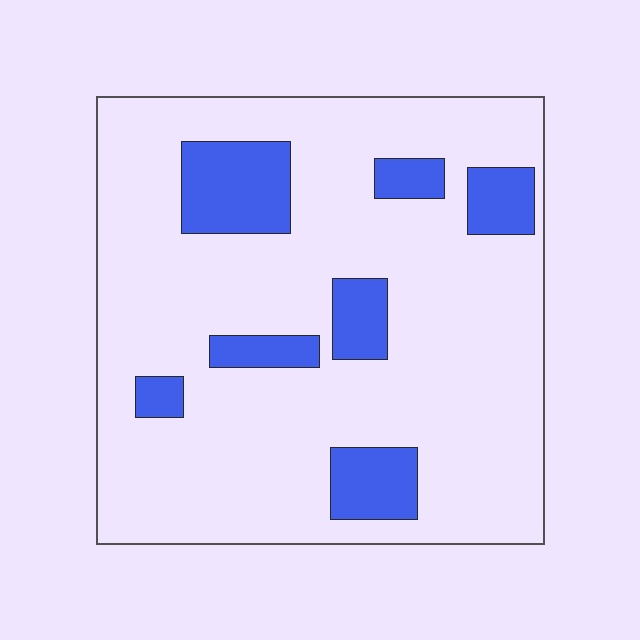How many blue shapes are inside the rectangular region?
7.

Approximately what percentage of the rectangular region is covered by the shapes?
Approximately 15%.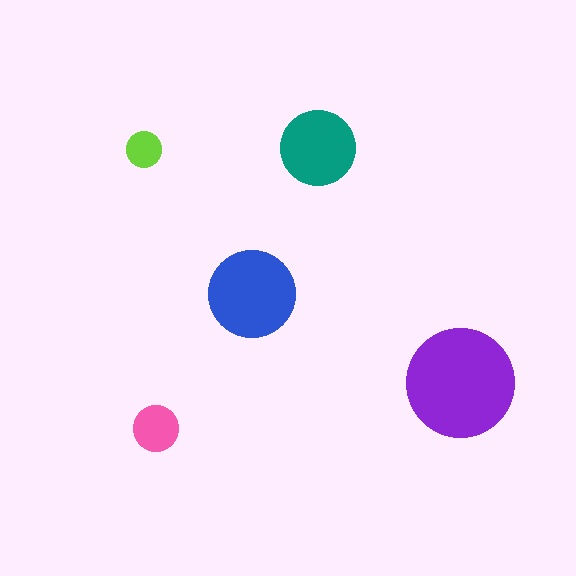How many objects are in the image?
There are 5 objects in the image.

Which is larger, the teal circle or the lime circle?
The teal one.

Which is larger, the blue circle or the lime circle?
The blue one.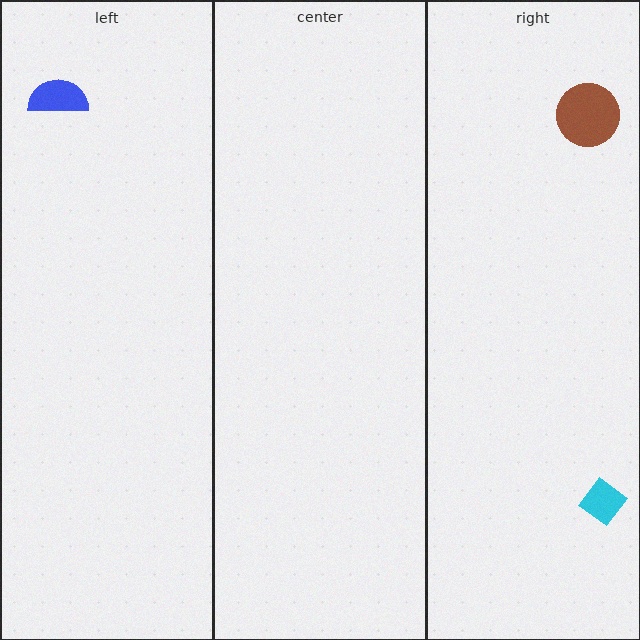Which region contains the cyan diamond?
The right region.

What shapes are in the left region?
The blue semicircle.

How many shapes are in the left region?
1.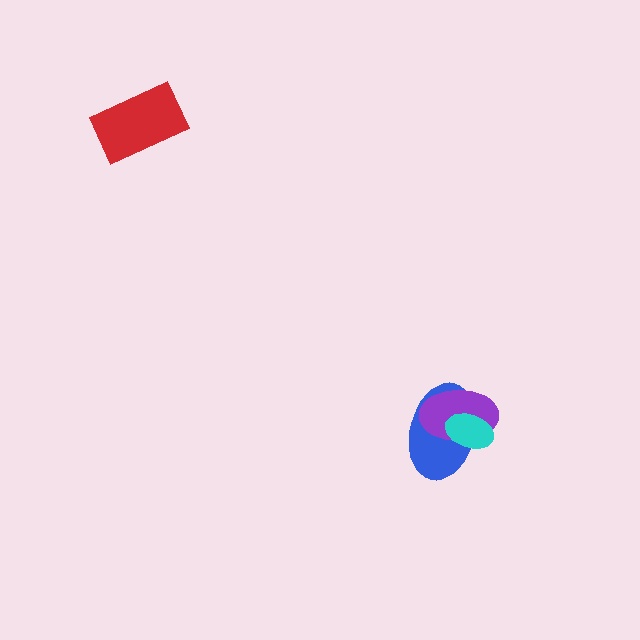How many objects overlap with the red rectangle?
0 objects overlap with the red rectangle.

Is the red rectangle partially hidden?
No, no other shape covers it.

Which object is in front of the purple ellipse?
The cyan ellipse is in front of the purple ellipse.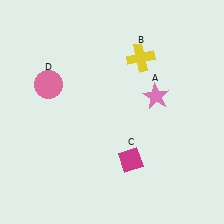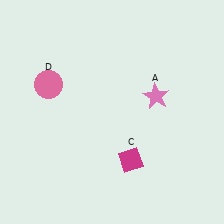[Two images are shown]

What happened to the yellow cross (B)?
The yellow cross (B) was removed in Image 2. It was in the top-right area of Image 1.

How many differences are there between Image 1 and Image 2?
There is 1 difference between the two images.